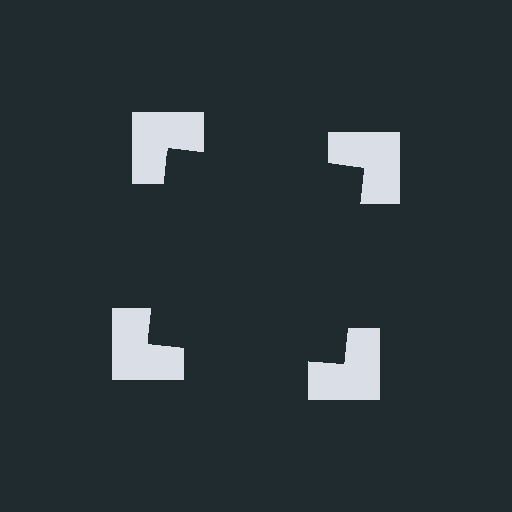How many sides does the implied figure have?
4 sides.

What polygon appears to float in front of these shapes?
An illusory square — its edges are inferred from the aligned wedge cuts in the notched squares, not physically drawn.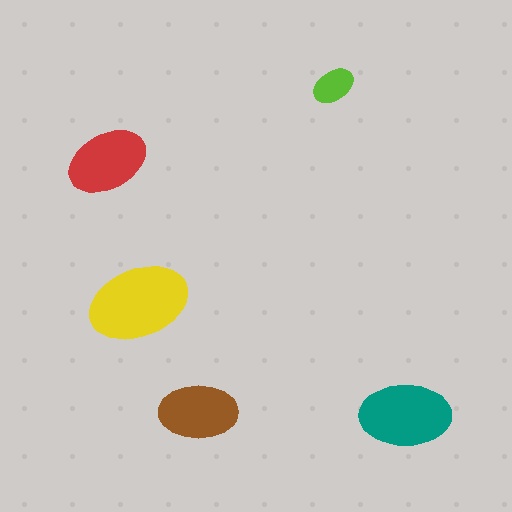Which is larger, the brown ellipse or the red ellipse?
The red one.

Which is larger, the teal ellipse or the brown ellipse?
The teal one.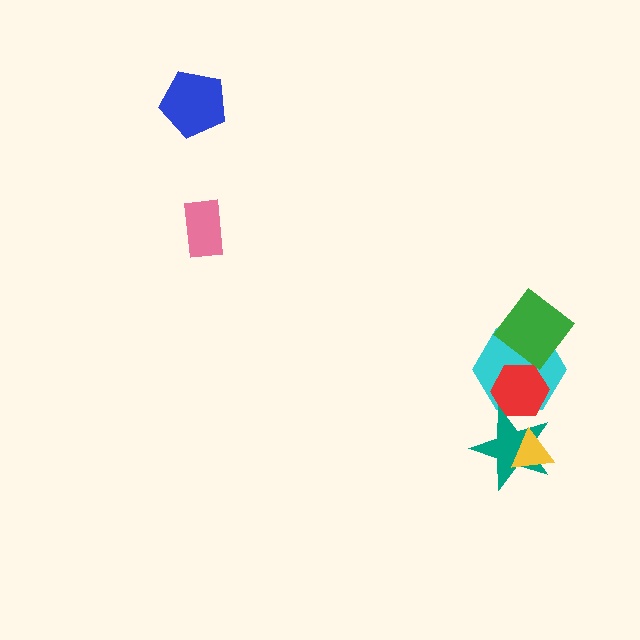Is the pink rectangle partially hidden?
No, no other shape covers it.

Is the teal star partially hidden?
Yes, it is partially covered by another shape.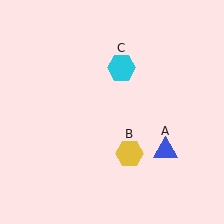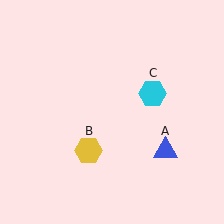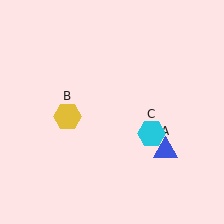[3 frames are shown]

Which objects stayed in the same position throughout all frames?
Blue triangle (object A) remained stationary.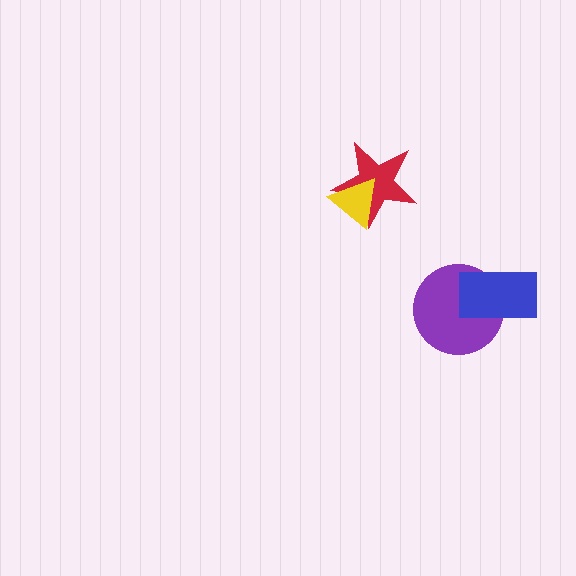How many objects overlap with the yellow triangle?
1 object overlaps with the yellow triangle.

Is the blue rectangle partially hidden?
No, no other shape covers it.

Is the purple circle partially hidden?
Yes, it is partially covered by another shape.